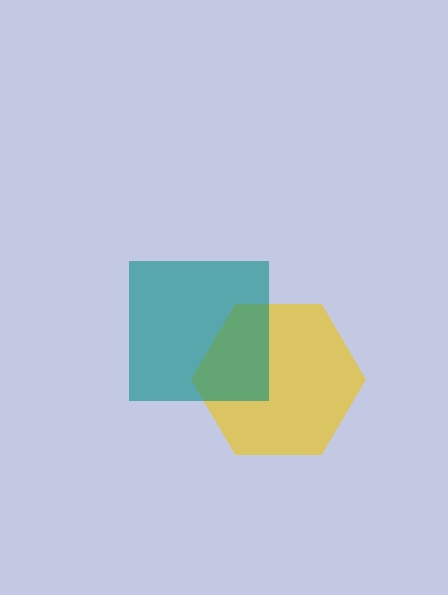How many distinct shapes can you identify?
There are 2 distinct shapes: a yellow hexagon, a teal square.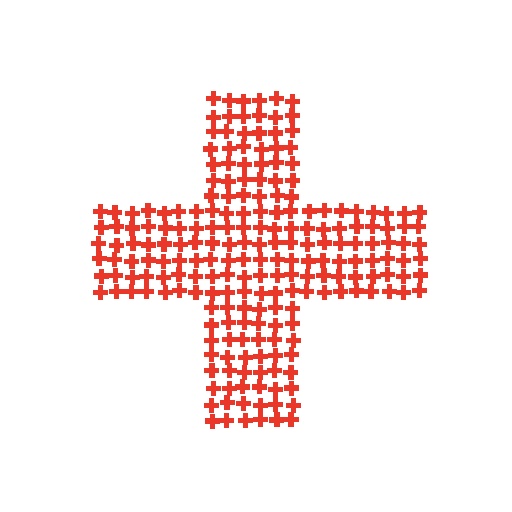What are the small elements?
The small elements are crosses.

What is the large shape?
The large shape is a cross.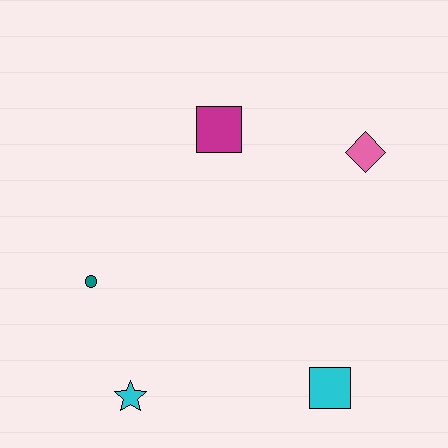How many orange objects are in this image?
There are no orange objects.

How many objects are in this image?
There are 5 objects.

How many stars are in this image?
There is 1 star.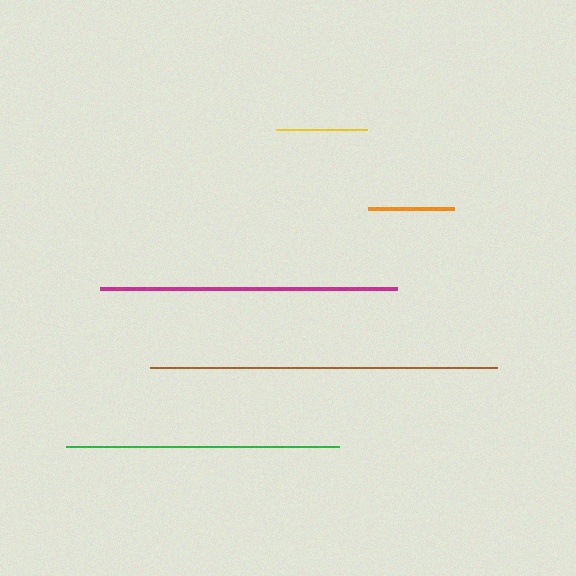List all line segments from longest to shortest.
From longest to shortest: brown, magenta, green, yellow, orange.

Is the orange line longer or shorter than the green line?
The green line is longer than the orange line.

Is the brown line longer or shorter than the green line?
The brown line is longer than the green line.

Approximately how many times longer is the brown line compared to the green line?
The brown line is approximately 1.3 times the length of the green line.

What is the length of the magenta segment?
The magenta segment is approximately 297 pixels long.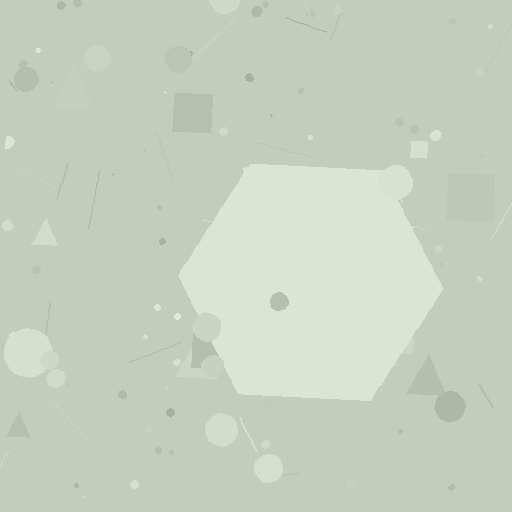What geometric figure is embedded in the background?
A hexagon is embedded in the background.